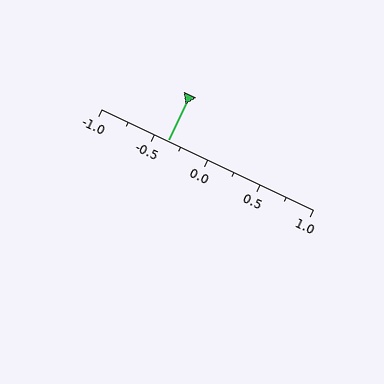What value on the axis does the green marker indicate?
The marker indicates approximately -0.38.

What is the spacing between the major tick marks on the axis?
The major ticks are spaced 0.5 apart.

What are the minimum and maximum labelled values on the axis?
The axis runs from -1.0 to 1.0.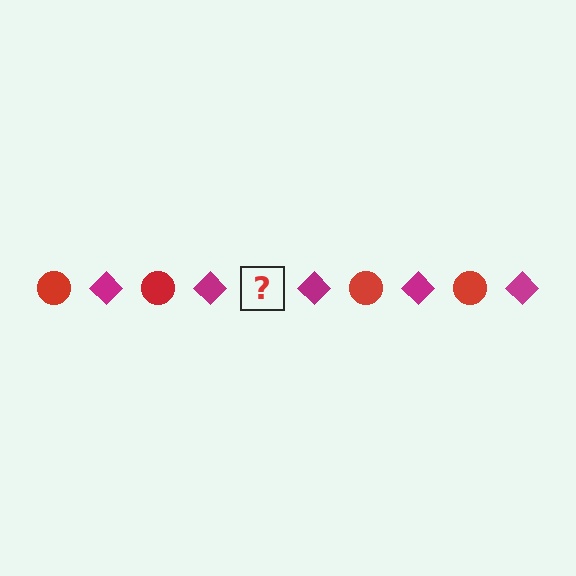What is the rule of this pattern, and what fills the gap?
The rule is that the pattern alternates between red circle and magenta diamond. The gap should be filled with a red circle.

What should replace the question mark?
The question mark should be replaced with a red circle.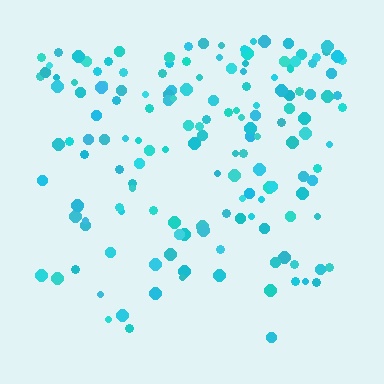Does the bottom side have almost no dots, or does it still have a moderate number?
Still a moderate number, just noticeably fewer than the top.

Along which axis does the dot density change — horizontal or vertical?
Vertical.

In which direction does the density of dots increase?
From bottom to top, with the top side densest.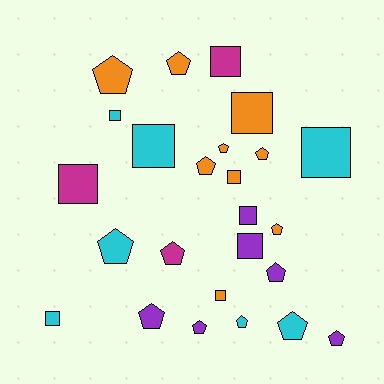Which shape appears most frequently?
Pentagon, with 14 objects.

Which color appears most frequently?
Orange, with 9 objects.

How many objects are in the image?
There are 25 objects.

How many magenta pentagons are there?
There is 1 magenta pentagon.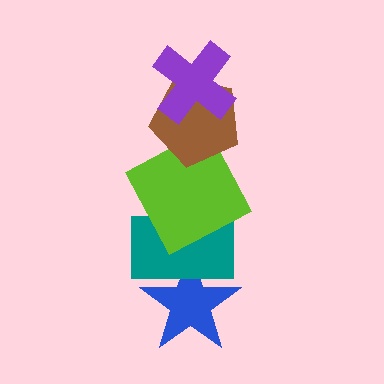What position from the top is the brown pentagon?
The brown pentagon is 2nd from the top.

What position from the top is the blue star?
The blue star is 5th from the top.